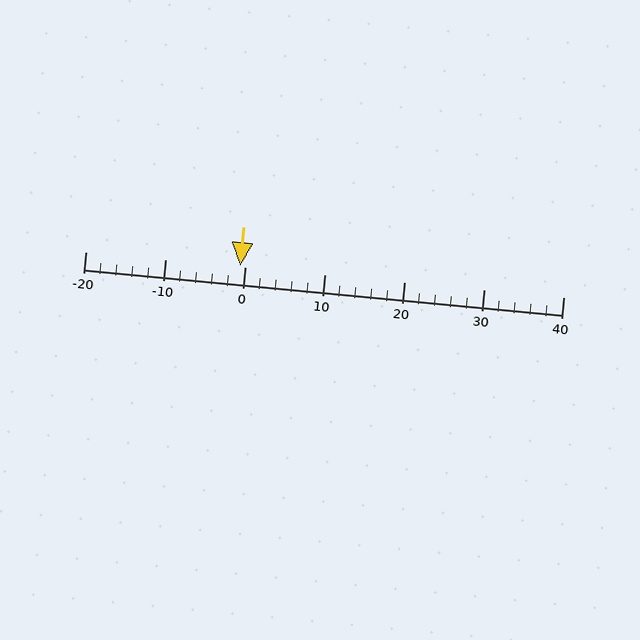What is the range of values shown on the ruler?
The ruler shows values from -20 to 40.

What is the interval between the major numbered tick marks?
The major tick marks are spaced 10 units apart.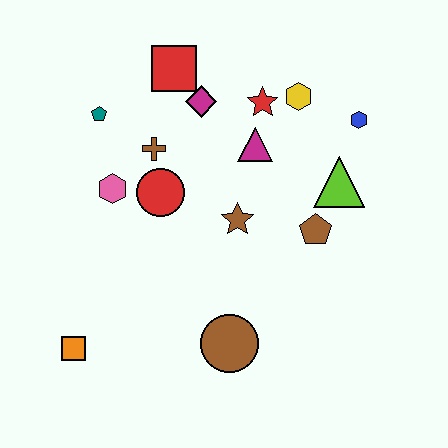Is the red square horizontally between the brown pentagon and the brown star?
No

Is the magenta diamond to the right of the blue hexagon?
No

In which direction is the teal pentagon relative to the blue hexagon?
The teal pentagon is to the left of the blue hexagon.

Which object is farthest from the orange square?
The blue hexagon is farthest from the orange square.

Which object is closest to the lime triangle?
The brown pentagon is closest to the lime triangle.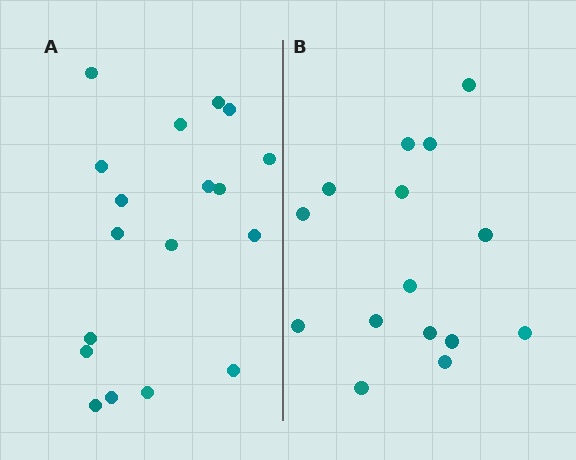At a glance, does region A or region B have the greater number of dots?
Region A (the left region) has more dots.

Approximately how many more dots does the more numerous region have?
Region A has just a few more — roughly 2 or 3 more dots than region B.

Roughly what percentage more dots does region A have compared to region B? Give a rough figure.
About 20% more.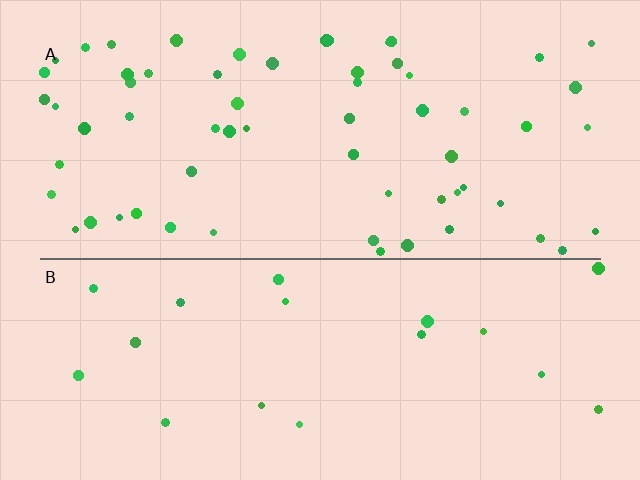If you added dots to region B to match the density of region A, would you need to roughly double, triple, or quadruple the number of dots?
Approximately triple.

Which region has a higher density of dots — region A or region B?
A (the top).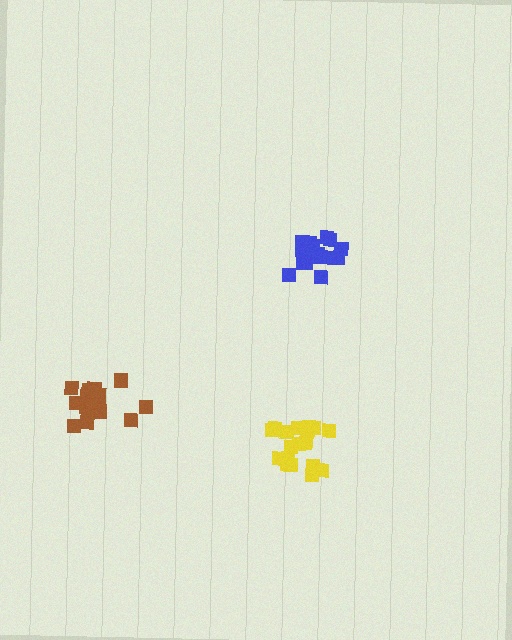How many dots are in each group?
Group 1: 16 dots, Group 2: 20 dots, Group 3: 19 dots (55 total).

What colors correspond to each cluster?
The clusters are colored: blue, yellow, brown.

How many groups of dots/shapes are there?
There are 3 groups.